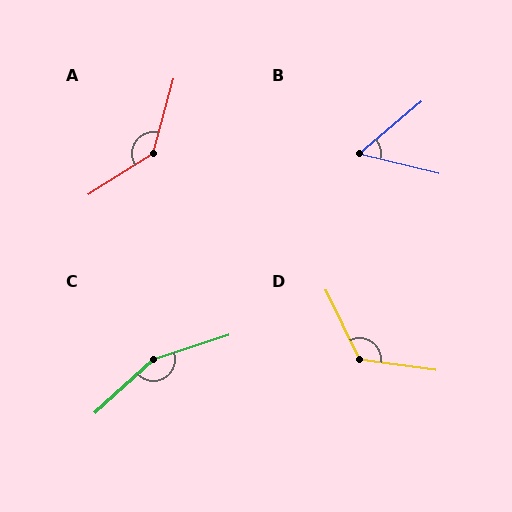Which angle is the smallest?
B, at approximately 54 degrees.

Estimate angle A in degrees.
Approximately 138 degrees.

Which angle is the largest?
C, at approximately 156 degrees.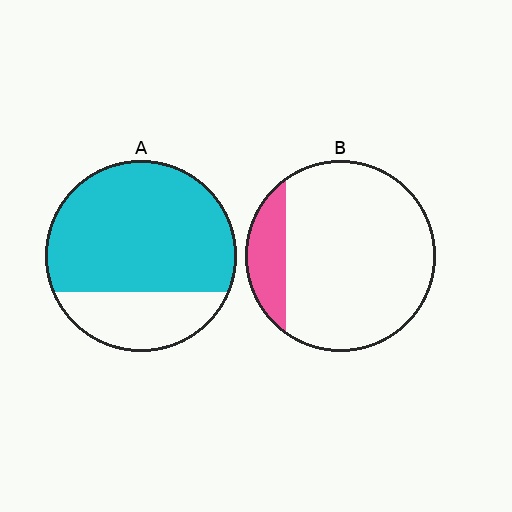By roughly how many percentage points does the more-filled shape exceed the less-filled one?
By roughly 60 percentage points (A over B).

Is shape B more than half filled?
No.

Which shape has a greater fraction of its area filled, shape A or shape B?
Shape A.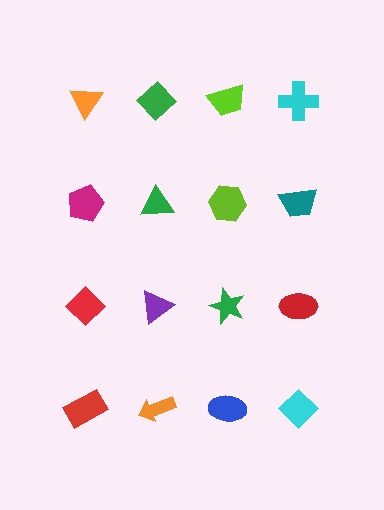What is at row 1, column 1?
An orange triangle.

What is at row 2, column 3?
A lime hexagon.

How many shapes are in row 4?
4 shapes.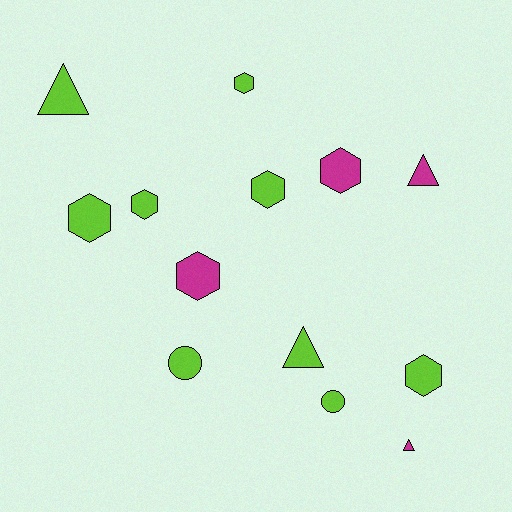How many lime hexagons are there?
There are 5 lime hexagons.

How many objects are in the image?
There are 13 objects.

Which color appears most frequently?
Lime, with 9 objects.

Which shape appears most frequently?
Hexagon, with 7 objects.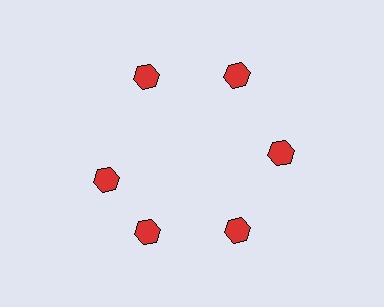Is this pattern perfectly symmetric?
No. The 6 red hexagons are arranged in a ring, but one element near the 9 o'clock position is rotated out of alignment along the ring, breaking the 6-fold rotational symmetry.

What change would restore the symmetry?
The symmetry would be restored by rotating it back into even spacing with its neighbors so that all 6 hexagons sit at equal angles and equal distance from the center.